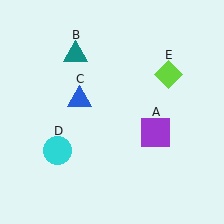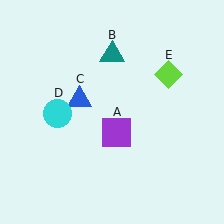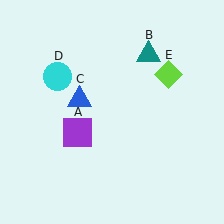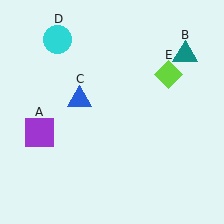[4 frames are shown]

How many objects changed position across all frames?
3 objects changed position: purple square (object A), teal triangle (object B), cyan circle (object D).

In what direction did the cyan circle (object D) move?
The cyan circle (object D) moved up.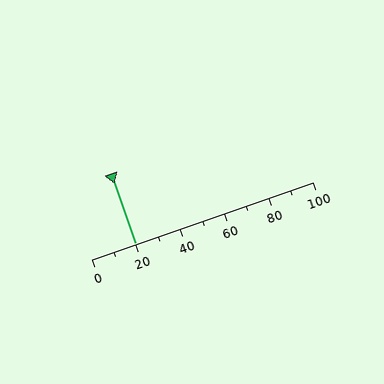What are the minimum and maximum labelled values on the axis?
The axis runs from 0 to 100.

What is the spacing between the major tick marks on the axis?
The major ticks are spaced 20 apart.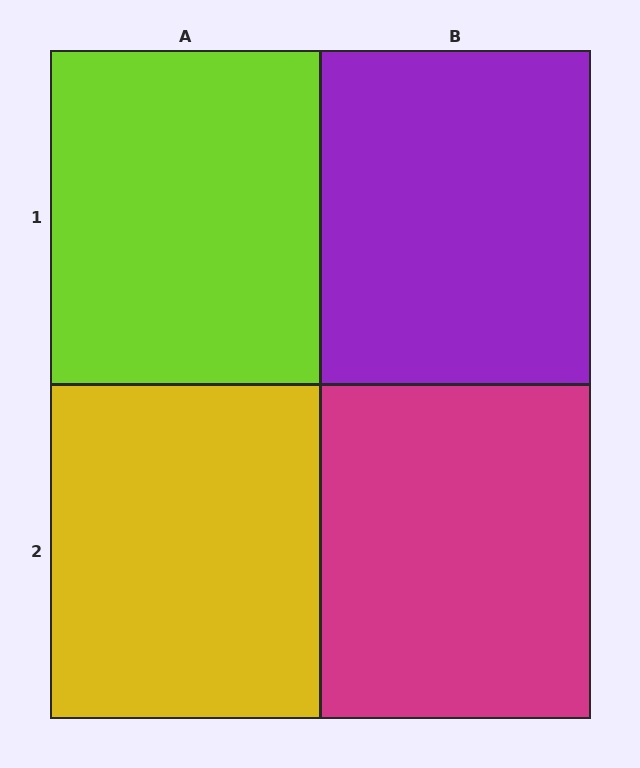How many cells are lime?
1 cell is lime.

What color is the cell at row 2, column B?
Magenta.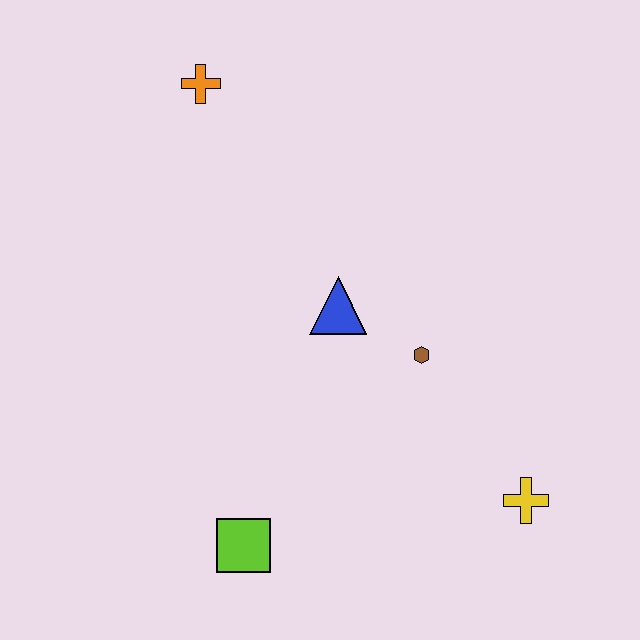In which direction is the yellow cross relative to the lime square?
The yellow cross is to the right of the lime square.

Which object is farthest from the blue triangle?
The yellow cross is farthest from the blue triangle.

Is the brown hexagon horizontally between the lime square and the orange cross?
No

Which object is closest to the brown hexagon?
The blue triangle is closest to the brown hexagon.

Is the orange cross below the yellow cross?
No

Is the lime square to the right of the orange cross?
Yes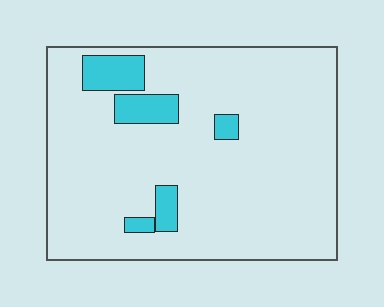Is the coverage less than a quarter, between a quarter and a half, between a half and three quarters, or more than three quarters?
Less than a quarter.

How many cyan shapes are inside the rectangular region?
5.